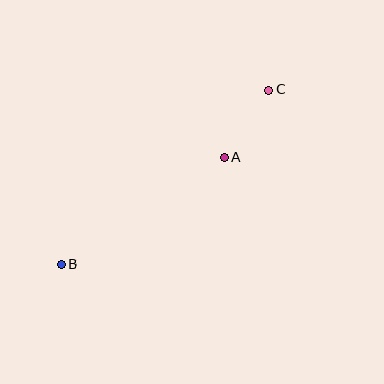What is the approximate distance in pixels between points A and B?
The distance between A and B is approximately 195 pixels.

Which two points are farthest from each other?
Points B and C are farthest from each other.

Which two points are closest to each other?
Points A and C are closest to each other.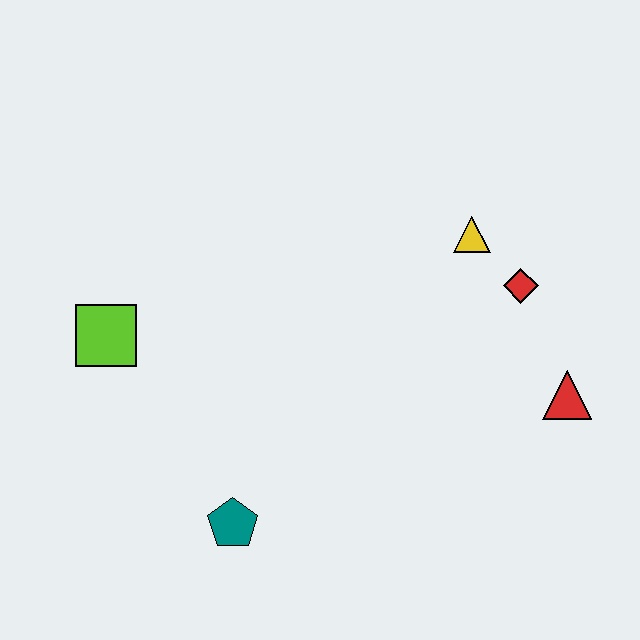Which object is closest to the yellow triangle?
The red diamond is closest to the yellow triangle.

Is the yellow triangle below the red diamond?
No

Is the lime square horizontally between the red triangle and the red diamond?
No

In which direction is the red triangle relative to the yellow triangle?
The red triangle is below the yellow triangle.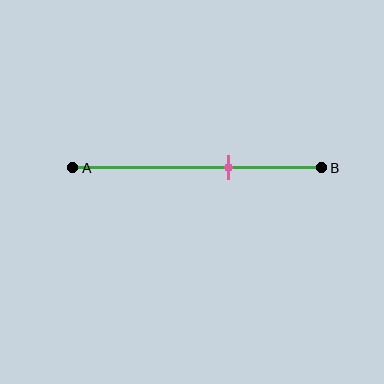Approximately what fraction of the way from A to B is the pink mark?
The pink mark is approximately 65% of the way from A to B.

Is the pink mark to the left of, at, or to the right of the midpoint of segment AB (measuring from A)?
The pink mark is to the right of the midpoint of segment AB.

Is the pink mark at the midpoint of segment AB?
No, the mark is at about 65% from A, not at the 50% midpoint.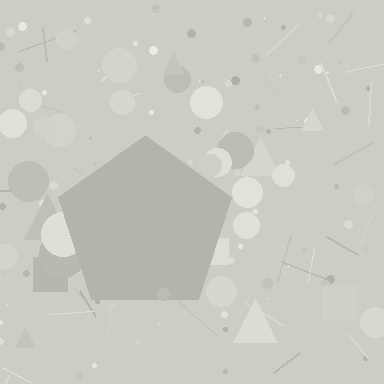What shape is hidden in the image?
A pentagon is hidden in the image.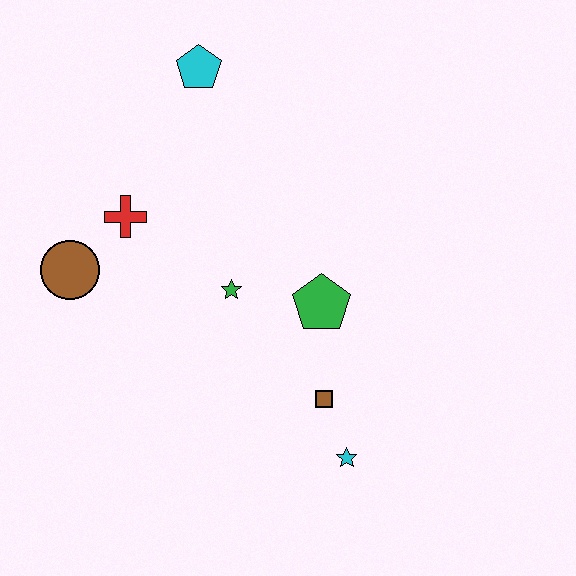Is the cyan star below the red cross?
Yes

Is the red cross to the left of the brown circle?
No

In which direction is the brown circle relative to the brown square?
The brown circle is to the left of the brown square.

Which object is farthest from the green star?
The cyan pentagon is farthest from the green star.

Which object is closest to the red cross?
The brown circle is closest to the red cross.